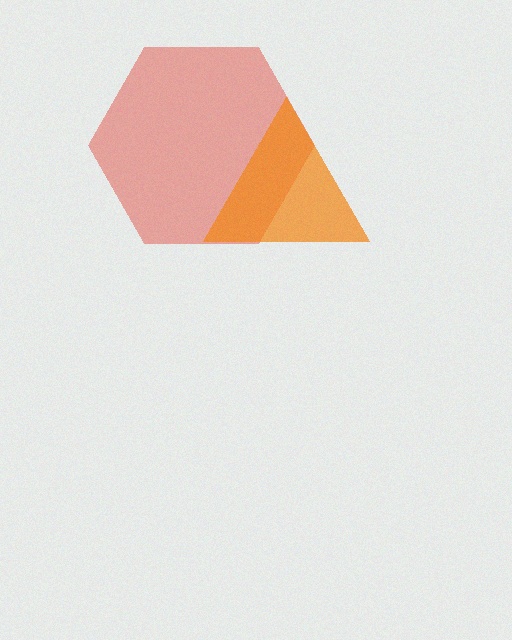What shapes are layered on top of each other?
The layered shapes are: a red hexagon, an orange triangle.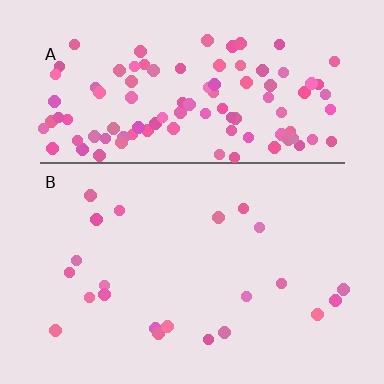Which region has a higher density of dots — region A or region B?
A (the top).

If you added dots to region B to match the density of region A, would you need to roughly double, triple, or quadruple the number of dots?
Approximately quadruple.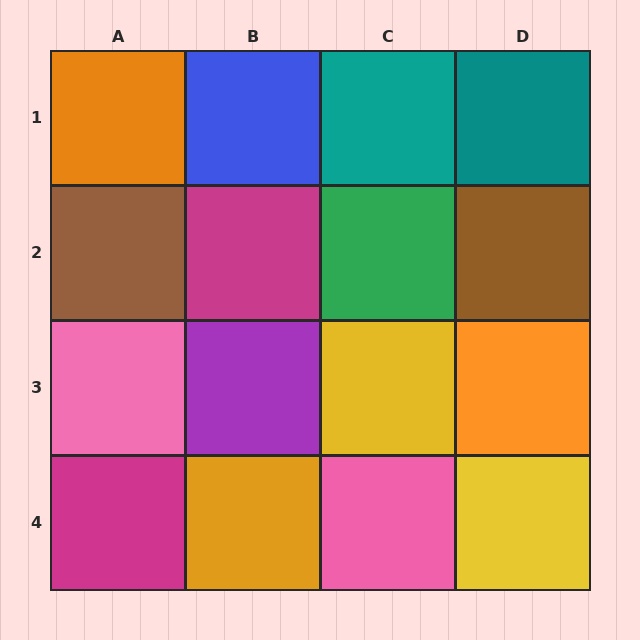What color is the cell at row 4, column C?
Pink.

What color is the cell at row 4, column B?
Orange.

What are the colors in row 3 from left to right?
Pink, purple, yellow, orange.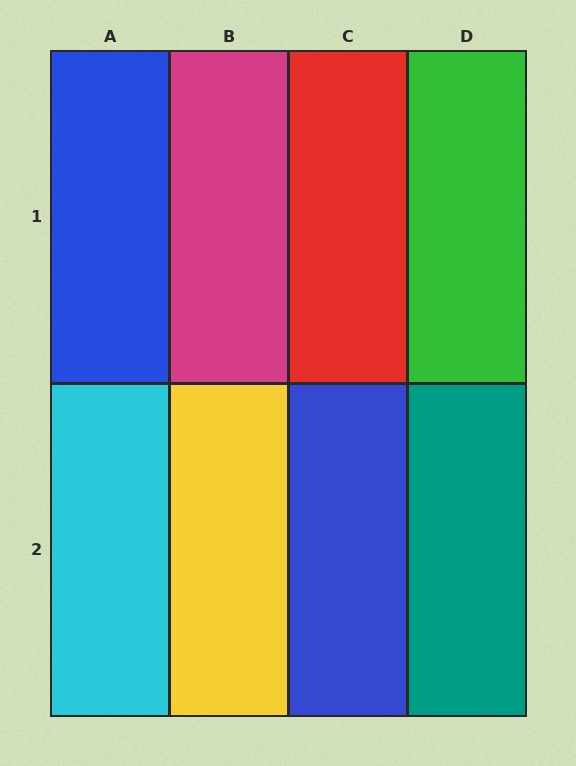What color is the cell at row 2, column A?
Cyan.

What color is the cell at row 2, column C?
Blue.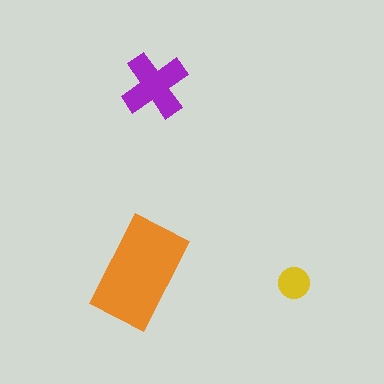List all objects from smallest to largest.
The yellow circle, the purple cross, the orange rectangle.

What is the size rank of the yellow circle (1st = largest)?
3rd.